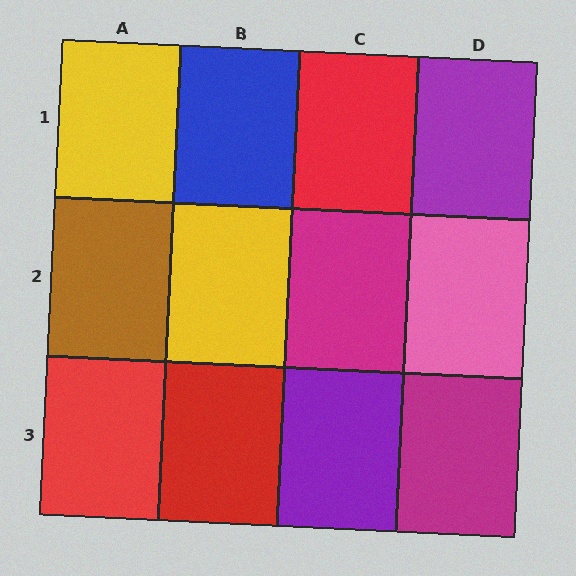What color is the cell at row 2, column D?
Pink.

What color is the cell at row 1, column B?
Blue.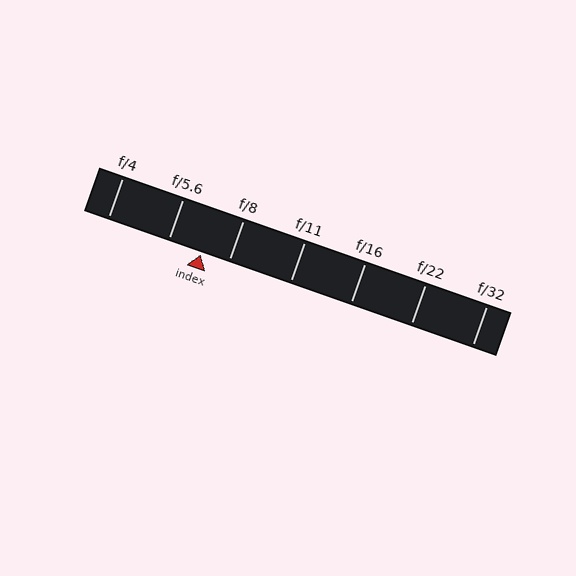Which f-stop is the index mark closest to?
The index mark is closest to f/8.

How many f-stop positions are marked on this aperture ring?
There are 7 f-stop positions marked.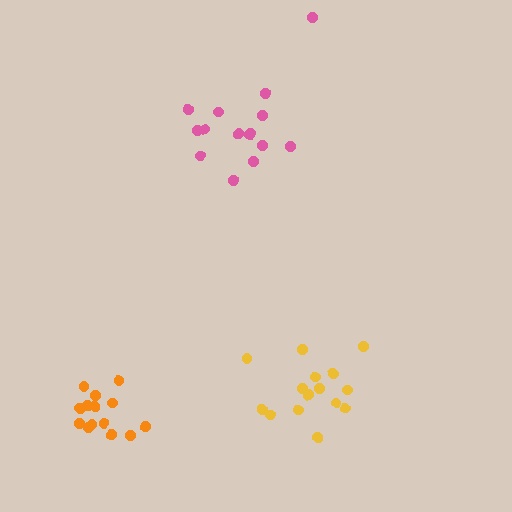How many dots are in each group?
Group 1: 14 dots, Group 2: 15 dots, Group 3: 15 dots (44 total).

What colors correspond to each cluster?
The clusters are colored: orange, pink, yellow.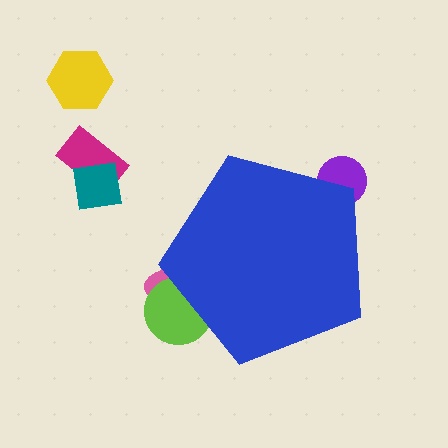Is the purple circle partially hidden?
Yes, the purple circle is partially hidden behind the blue pentagon.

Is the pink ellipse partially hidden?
Yes, the pink ellipse is partially hidden behind the blue pentagon.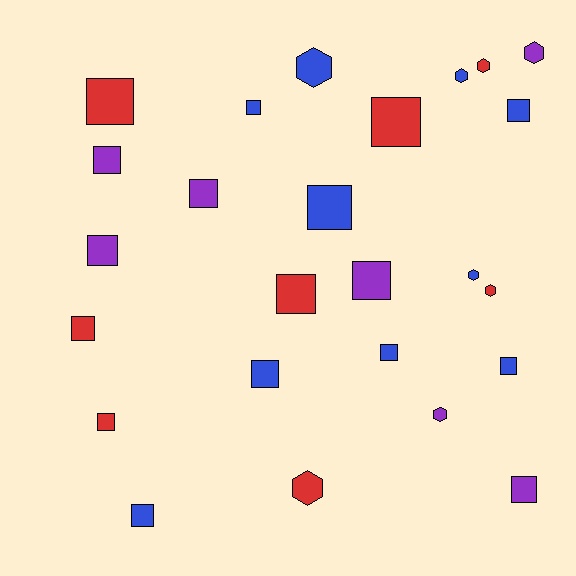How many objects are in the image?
There are 25 objects.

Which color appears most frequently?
Blue, with 10 objects.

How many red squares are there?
There are 5 red squares.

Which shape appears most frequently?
Square, with 17 objects.